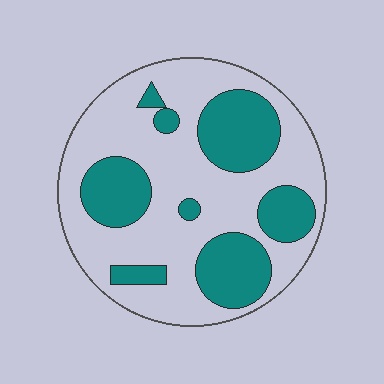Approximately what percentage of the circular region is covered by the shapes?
Approximately 35%.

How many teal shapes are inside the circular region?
8.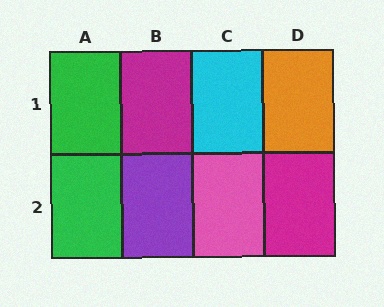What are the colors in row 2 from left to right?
Green, purple, pink, magenta.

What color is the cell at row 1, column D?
Orange.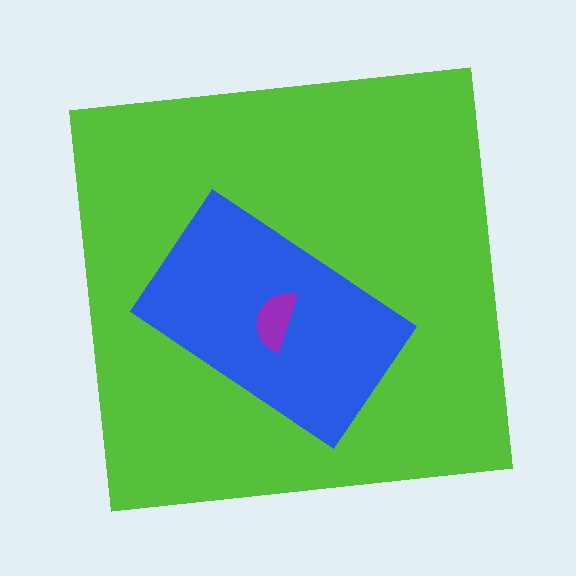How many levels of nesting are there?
3.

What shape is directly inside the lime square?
The blue rectangle.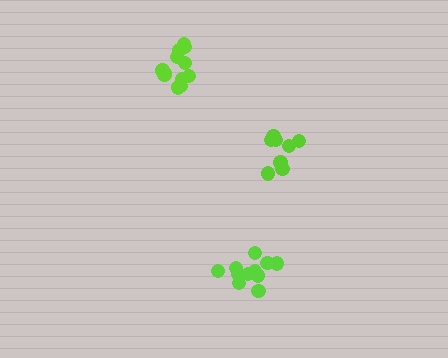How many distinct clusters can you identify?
There are 3 distinct clusters.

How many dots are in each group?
Group 1: 8 dots, Group 2: 12 dots, Group 3: 12 dots (32 total).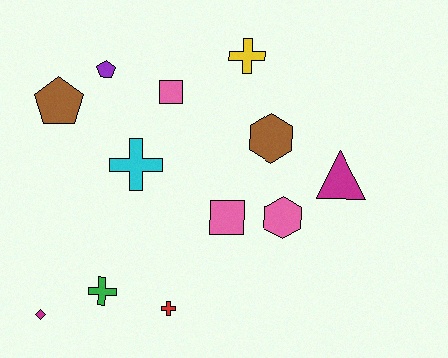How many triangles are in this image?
There is 1 triangle.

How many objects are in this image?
There are 12 objects.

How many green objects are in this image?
There is 1 green object.